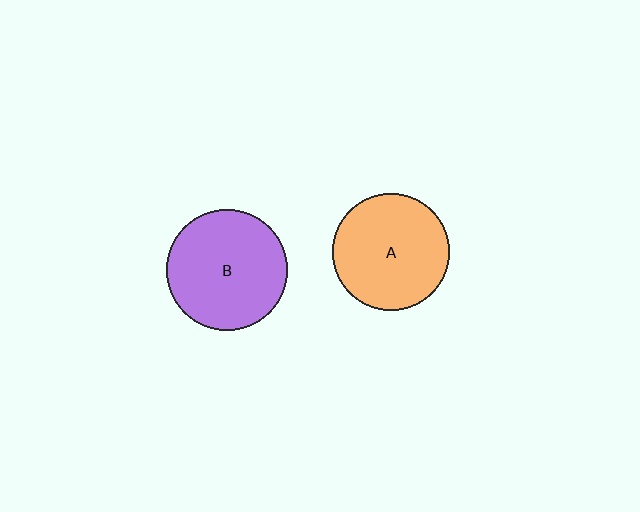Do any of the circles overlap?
No, none of the circles overlap.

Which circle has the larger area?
Circle B (purple).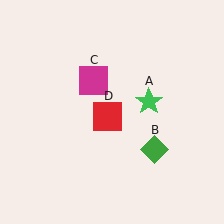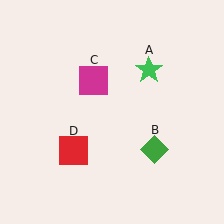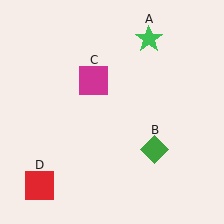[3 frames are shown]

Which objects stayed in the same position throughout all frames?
Green diamond (object B) and magenta square (object C) remained stationary.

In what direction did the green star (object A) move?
The green star (object A) moved up.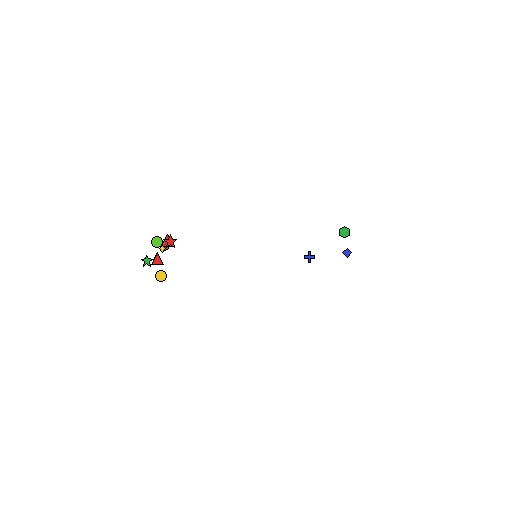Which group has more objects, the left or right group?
The left group.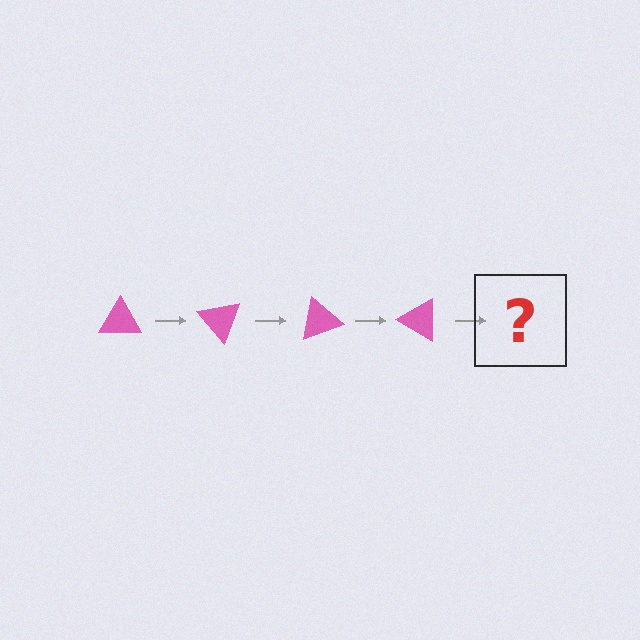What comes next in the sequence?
The next element should be a pink triangle rotated 200 degrees.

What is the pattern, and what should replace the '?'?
The pattern is that the triangle rotates 50 degrees each step. The '?' should be a pink triangle rotated 200 degrees.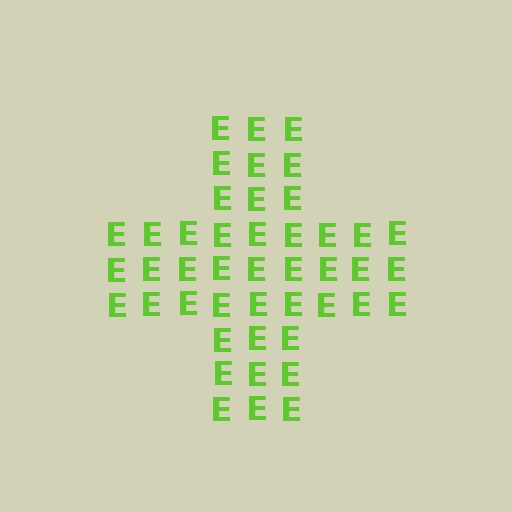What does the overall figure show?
The overall figure shows a cross.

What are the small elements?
The small elements are letter E's.